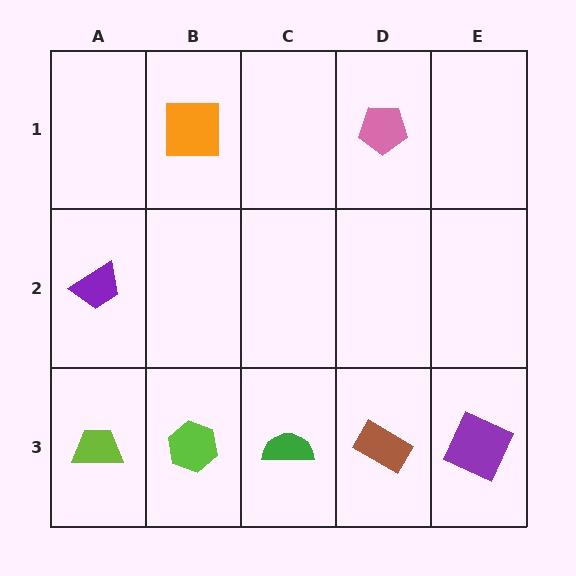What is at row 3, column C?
A green semicircle.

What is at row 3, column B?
A lime hexagon.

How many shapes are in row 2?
1 shape.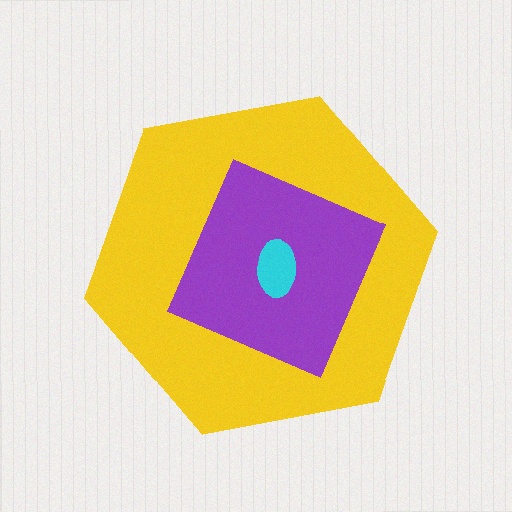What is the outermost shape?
The yellow hexagon.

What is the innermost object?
The cyan ellipse.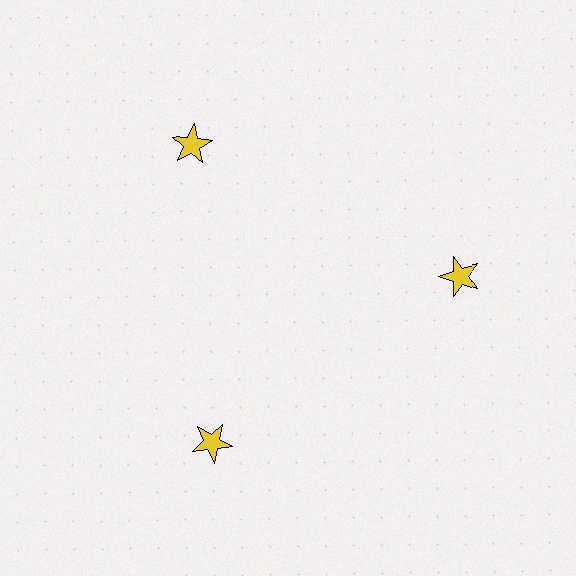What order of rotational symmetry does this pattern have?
This pattern has 3-fold rotational symmetry.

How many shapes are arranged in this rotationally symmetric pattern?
There are 3 shapes, arranged in 3 groups of 1.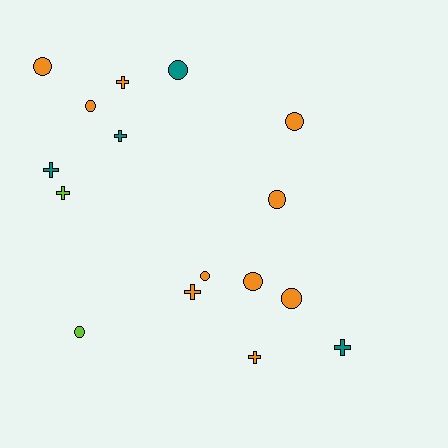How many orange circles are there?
There are 7 orange circles.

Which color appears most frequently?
Orange, with 10 objects.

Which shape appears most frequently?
Circle, with 9 objects.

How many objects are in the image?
There are 16 objects.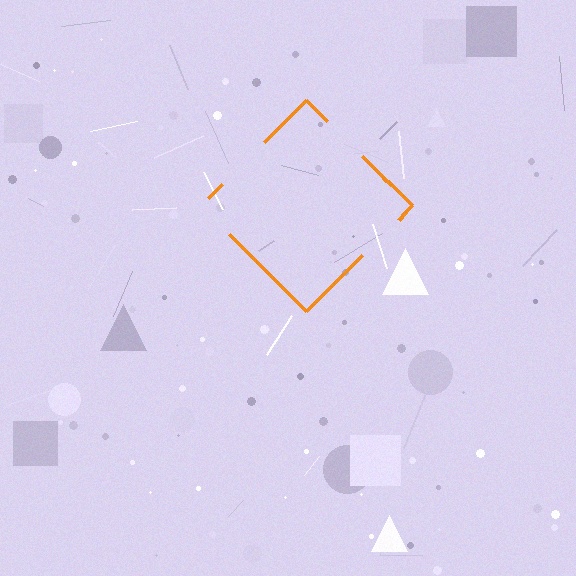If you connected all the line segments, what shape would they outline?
They would outline a diamond.